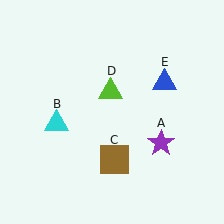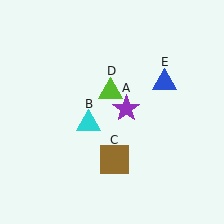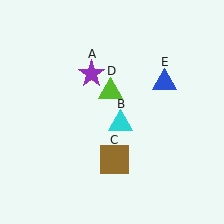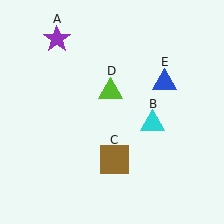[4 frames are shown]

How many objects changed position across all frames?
2 objects changed position: purple star (object A), cyan triangle (object B).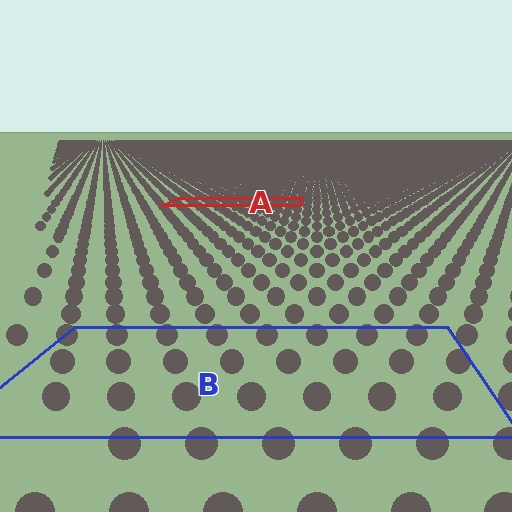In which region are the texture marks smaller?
The texture marks are smaller in region A, because it is farther away.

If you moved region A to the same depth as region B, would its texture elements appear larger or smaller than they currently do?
They would appear larger. At a closer depth, the same texture elements are projected at a bigger on-screen size.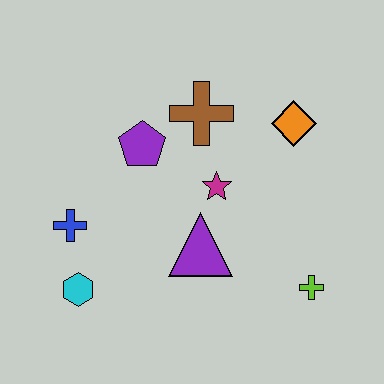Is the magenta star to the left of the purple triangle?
No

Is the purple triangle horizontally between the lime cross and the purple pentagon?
Yes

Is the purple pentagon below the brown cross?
Yes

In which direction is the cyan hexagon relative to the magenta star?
The cyan hexagon is to the left of the magenta star.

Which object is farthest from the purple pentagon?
The lime cross is farthest from the purple pentagon.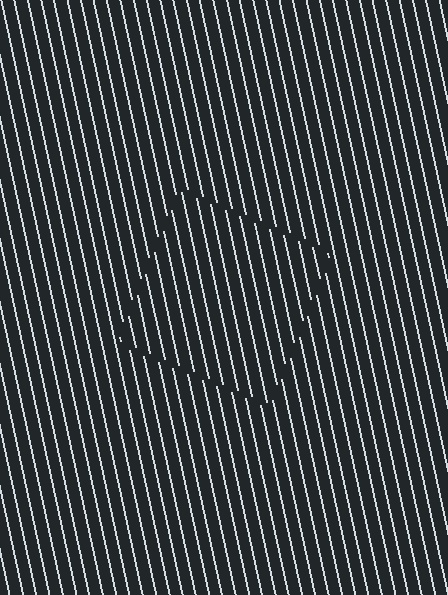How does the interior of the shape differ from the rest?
The interior of the shape contains the same grating, shifted by half a period — the contour is defined by the phase discontinuity where line-ends from the inner and outer gratings abut.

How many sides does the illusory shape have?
4 sides — the line-ends trace a square.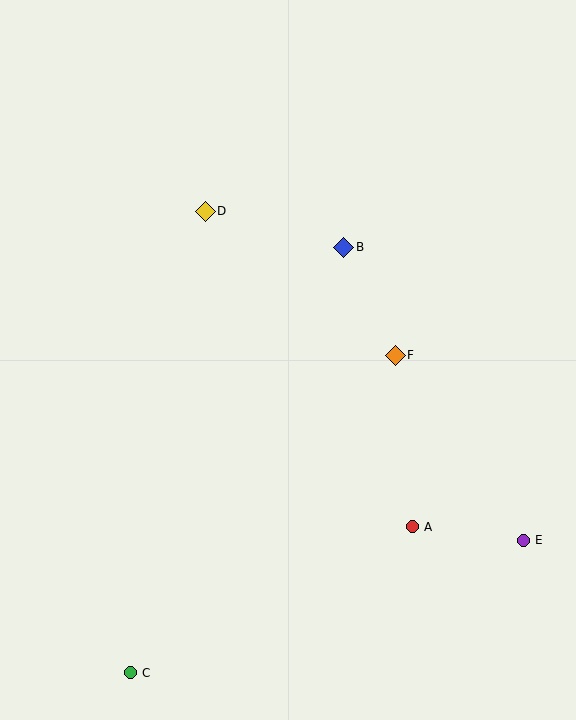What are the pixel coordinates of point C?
Point C is at (130, 673).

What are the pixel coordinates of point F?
Point F is at (395, 355).